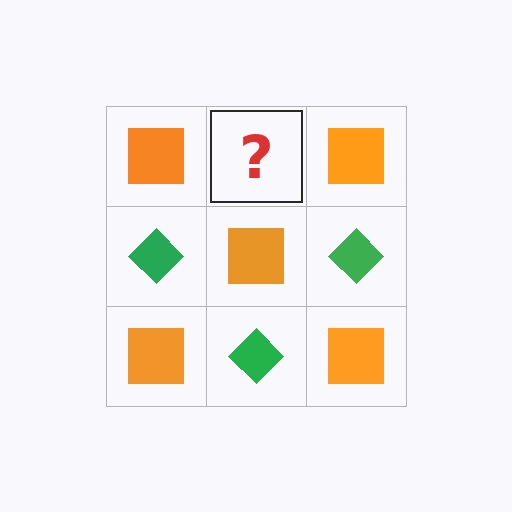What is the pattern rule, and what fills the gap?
The rule is that it alternates orange square and green diamond in a checkerboard pattern. The gap should be filled with a green diamond.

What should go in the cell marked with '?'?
The missing cell should contain a green diamond.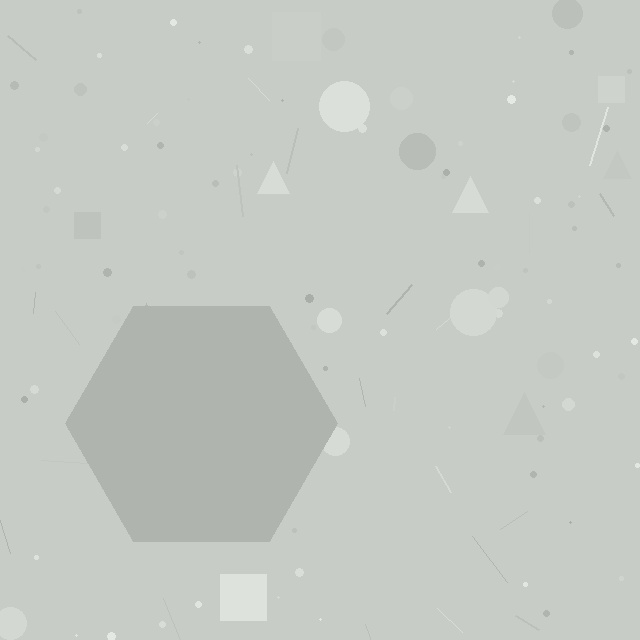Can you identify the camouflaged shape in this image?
The camouflaged shape is a hexagon.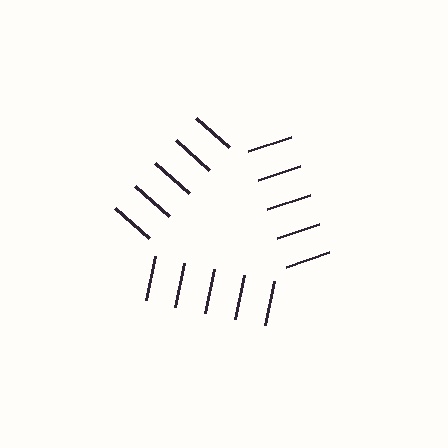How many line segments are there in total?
15 — 5 along each of the 3 edges.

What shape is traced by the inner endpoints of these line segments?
An illusory triangle — the line segments terminate on its edges but no continuous stroke is drawn.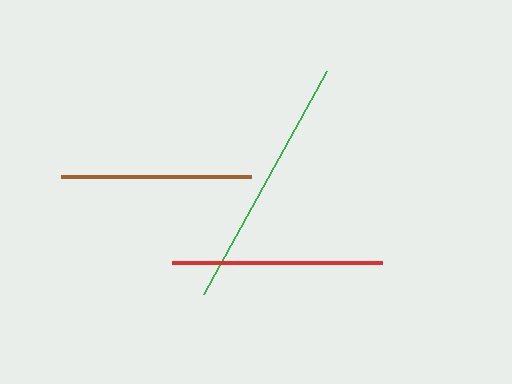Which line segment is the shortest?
The brown line is the shortest at approximately 189 pixels.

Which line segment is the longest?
The green line is the longest at approximately 256 pixels.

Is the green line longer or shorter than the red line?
The green line is longer than the red line.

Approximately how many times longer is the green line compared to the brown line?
The green line is approximately 1.4 times the length of the brown line.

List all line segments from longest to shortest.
From longest to shortest: green, red, brown.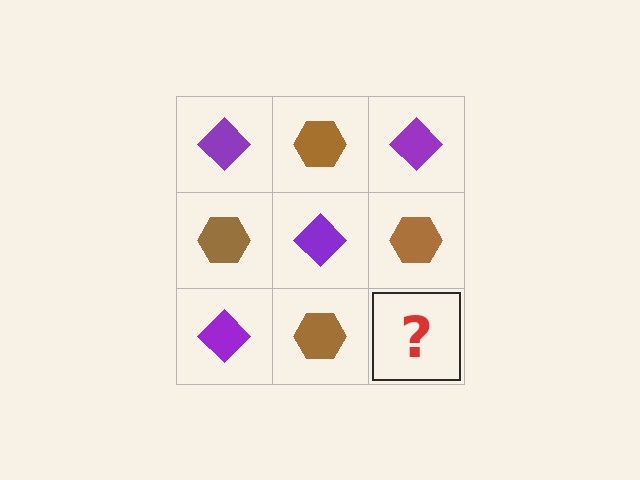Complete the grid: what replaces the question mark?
The question mark should be replaced with a purple diamond.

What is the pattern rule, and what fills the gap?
The rule is that it alternates purple diamond and brown hexagon in a checkerboard pattern. The gap should be filled with a purple diamond.